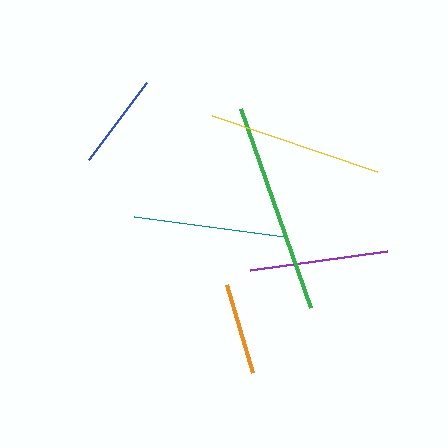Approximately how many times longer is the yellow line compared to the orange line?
The yellow line is approximately 1.9 times the length of the orange line.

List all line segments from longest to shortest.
From longest to shortest: green, yellow, teal, purple, blue, orange.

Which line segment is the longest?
The green line is the longest at approximately 211 pixels.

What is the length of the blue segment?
The blue segment is approximately 97 pixels long.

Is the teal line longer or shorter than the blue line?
The teal line is longer than the blue line.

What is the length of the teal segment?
The teal segment is approximately 152 pixels long.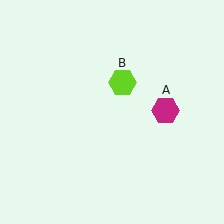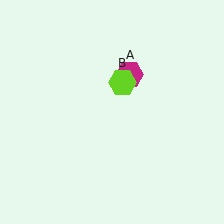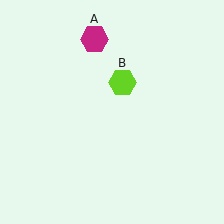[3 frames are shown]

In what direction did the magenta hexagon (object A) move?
The magenta hexagon (object A) moved up and to the left.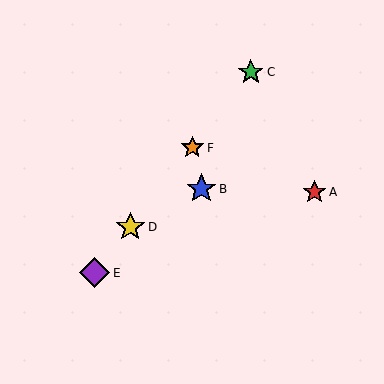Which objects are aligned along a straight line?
Objects C, D, E, F are aligned along a straight line.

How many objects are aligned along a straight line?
4 objects (C, D, E, F) are aligned along a straight line.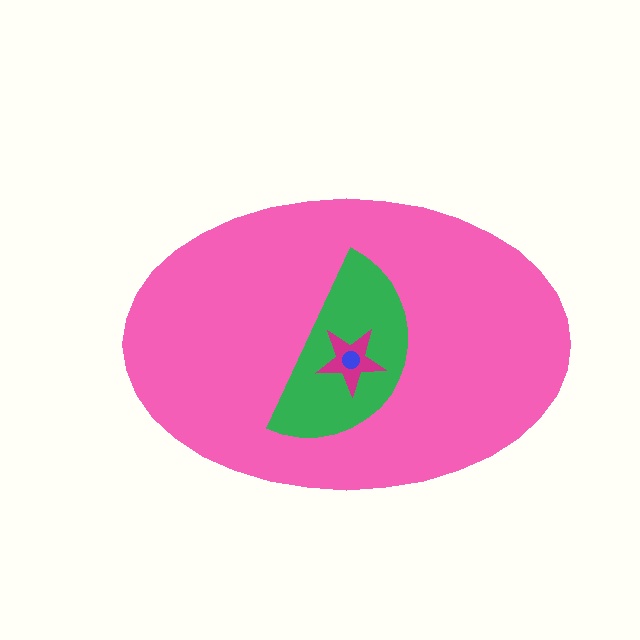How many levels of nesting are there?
4.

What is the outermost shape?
The pink ellipse.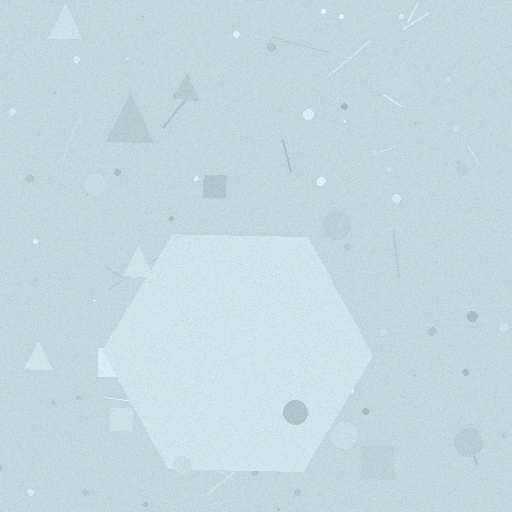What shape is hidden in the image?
A hexagon is hidden in the image.